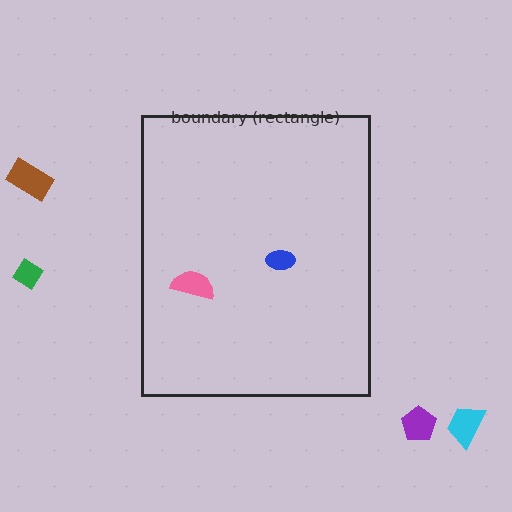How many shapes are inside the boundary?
2 inside, 4 outside.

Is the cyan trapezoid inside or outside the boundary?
Outside.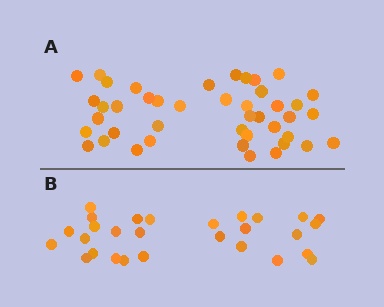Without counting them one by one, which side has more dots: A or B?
Region A (the top region) has more dots.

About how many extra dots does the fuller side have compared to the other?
Region A has approximately 15 more dots than region B.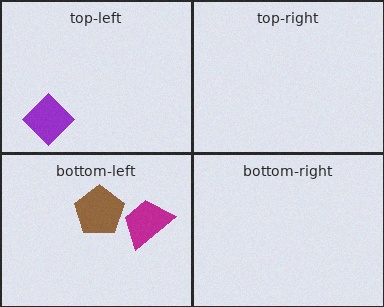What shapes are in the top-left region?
The purple diamond.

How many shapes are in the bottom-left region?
2.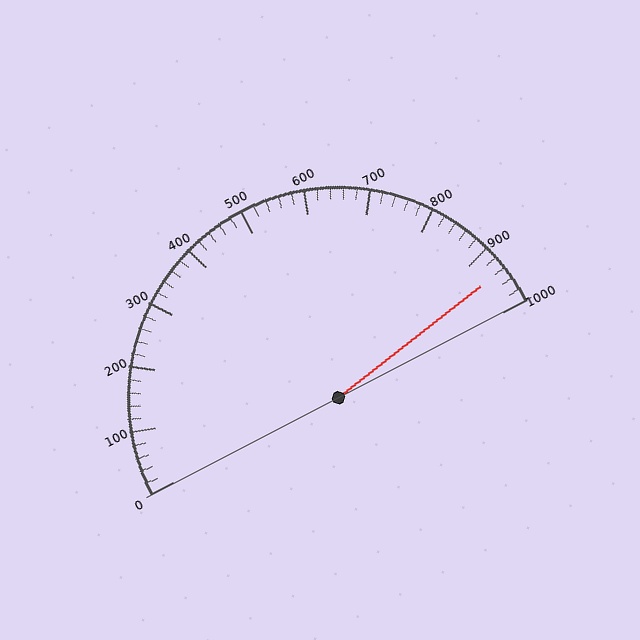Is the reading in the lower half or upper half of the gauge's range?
The reading is in the upper half of the range (0 to 1000).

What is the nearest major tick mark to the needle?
The nearest major tick mark is 900.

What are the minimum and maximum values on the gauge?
The gauge ranges from 0 to 1000.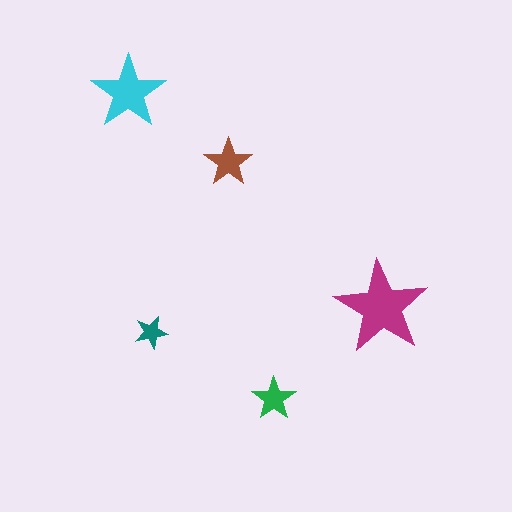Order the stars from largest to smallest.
the magenta one, the cyan one, the brown one, the green one, the teal one.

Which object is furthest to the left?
The cyan star is leftmost.